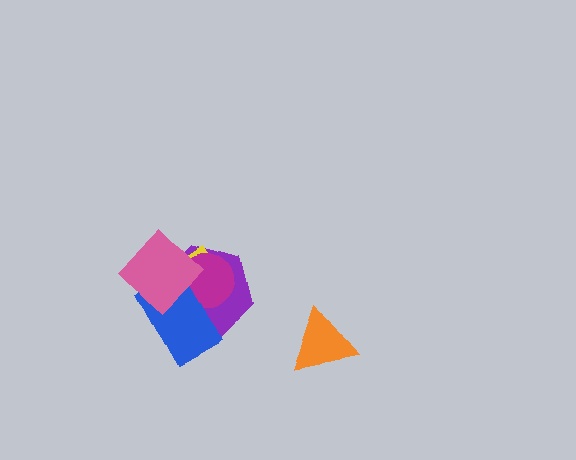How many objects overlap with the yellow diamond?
4 objects overlap with the yellow diamond.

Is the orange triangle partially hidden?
No, no other shape covers it.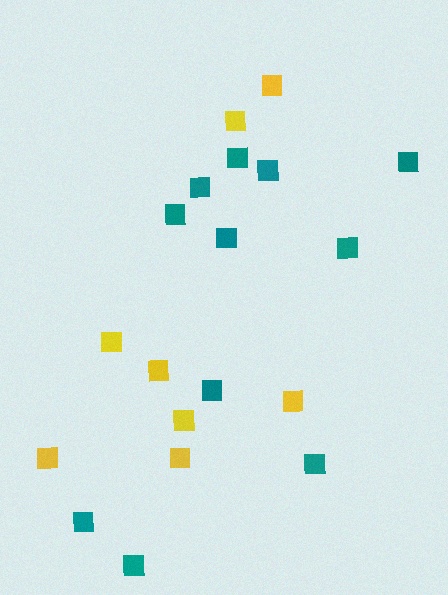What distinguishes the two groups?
There are 2 groups: one group of yellow squares (8) and one group of teal squares (11).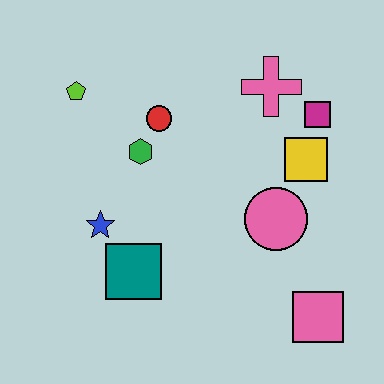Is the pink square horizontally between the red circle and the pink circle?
No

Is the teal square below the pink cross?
Yes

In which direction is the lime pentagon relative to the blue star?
The lime pentagon is above the blue star.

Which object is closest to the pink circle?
The yellow square is closest to the pink circle.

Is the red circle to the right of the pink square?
No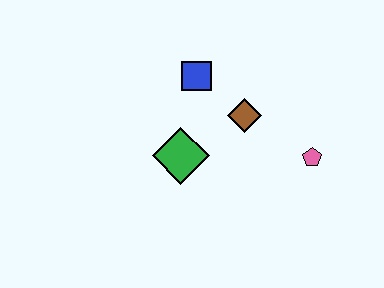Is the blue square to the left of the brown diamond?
Yes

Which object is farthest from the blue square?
The pink pentagon is farthest from the blue square.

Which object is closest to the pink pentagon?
The brown diamond is closest to the pink pentagon.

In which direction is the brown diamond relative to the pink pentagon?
The brown diamond is to the left of the pink pentagon.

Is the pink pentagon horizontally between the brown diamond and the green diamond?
No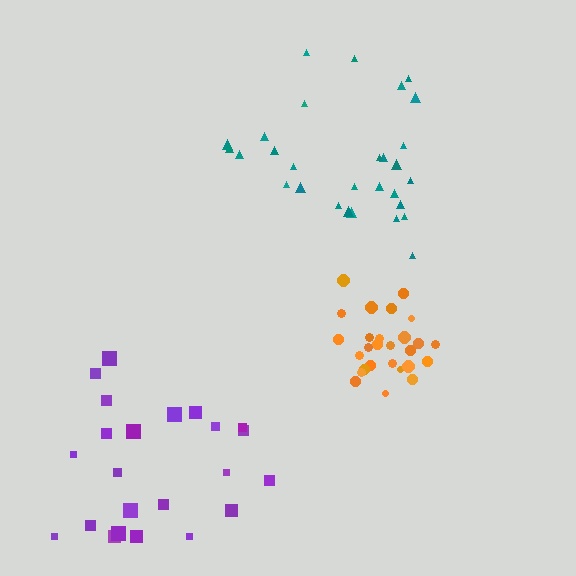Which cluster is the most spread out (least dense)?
Purple.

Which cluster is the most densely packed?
Orange.